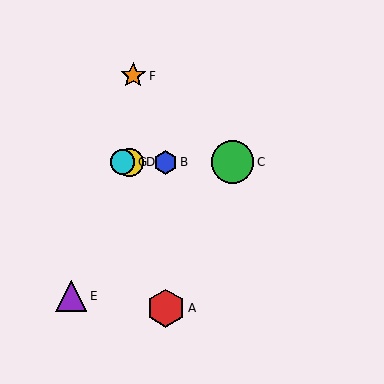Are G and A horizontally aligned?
No, G is at y≈162 and A is at y≈308.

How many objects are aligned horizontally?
4 objects (B, C, D, G) are aligned horizontally.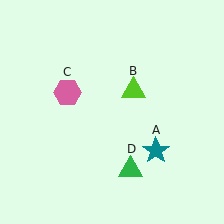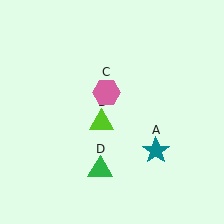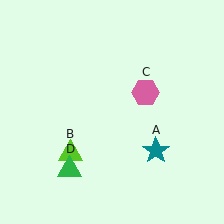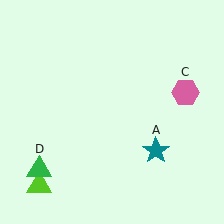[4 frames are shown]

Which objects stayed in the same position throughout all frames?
Teal star (object A) remained stationary.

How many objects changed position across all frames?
3 objects changed position: lime triangle (object B), pink hexagon (object C), green triangle (object D).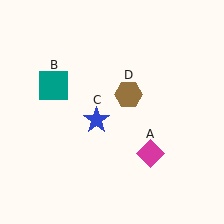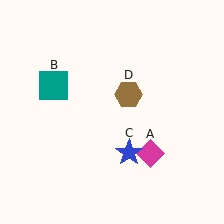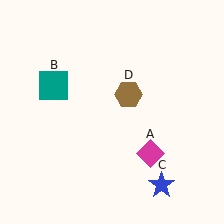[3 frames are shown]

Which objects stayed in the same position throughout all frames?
Magenta diamond (object A) and teal square (object B) and brown hexagon (object D) remained stationary.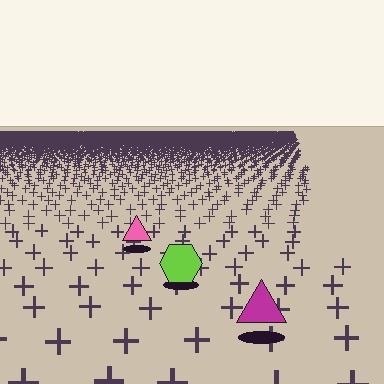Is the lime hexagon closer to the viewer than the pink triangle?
Yes. The lime hexagon is closer — you can tell from the texture gradient: the ground texture is coarser near it.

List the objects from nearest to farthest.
From nearest to farthest: the magenta triangle, the lime hexagon, the pink triangle.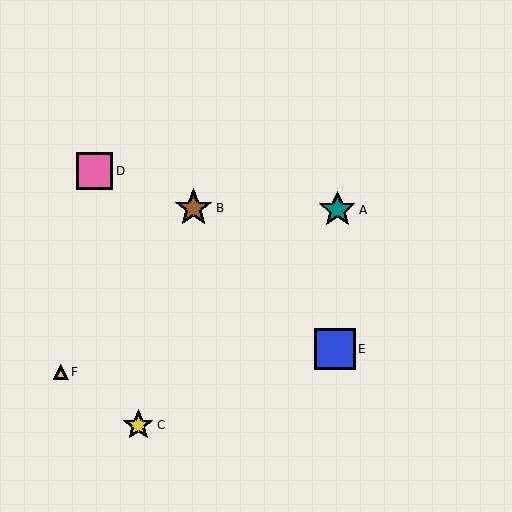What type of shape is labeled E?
Shape E is a blue square.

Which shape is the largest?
The blue square (labeled E) is the largest.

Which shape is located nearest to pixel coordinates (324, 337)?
The blue square (labeled E) at (335, 349) is nearest to that location.